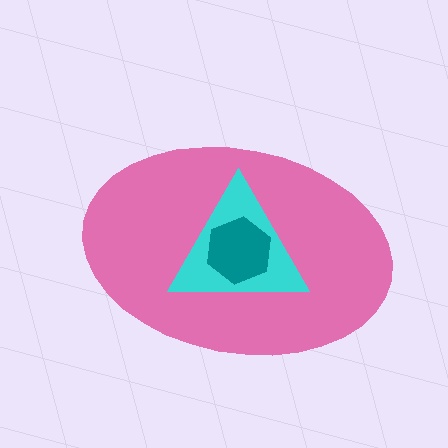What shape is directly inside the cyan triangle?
The teal hexagon.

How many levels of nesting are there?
3.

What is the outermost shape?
The pink ellipse.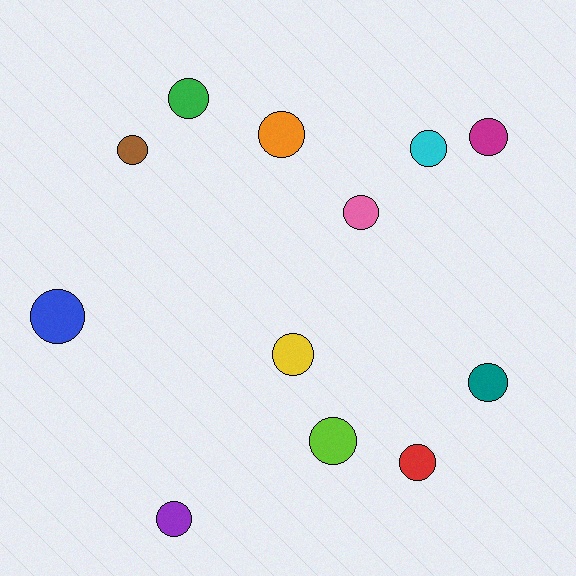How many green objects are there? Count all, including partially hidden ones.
There is 1 green object.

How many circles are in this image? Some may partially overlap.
There are 12 circles.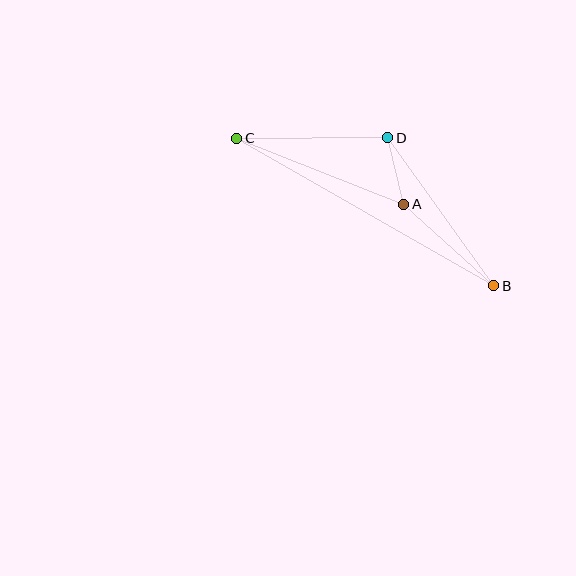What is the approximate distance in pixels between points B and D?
The distance between B and D is approximately 182 pixels.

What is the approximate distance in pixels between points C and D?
The distance between C and D is approximately 151 pixels.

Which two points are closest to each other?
Points A and D are closest to each other.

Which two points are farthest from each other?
Points B and C are farthest from each other.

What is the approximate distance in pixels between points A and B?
The distance between A and B is approximately 121 pixels.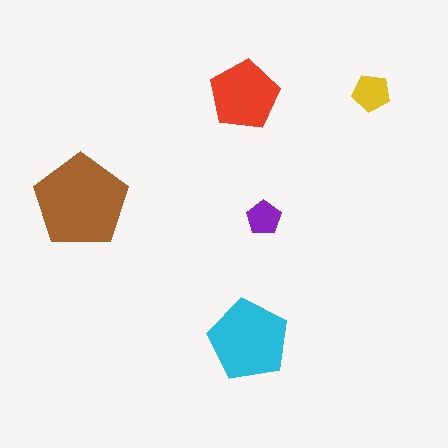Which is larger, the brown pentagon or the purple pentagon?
The brown one.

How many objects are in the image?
There are 5 objects in the image.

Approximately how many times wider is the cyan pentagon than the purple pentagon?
About 2.5 times wider.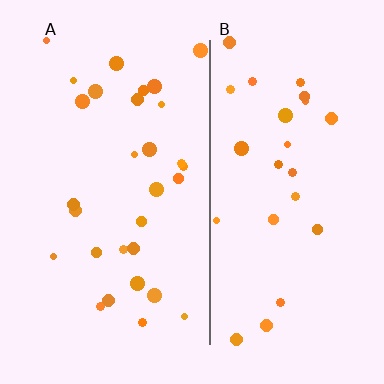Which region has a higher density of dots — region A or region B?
A (the left).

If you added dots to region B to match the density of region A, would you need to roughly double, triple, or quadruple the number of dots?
Approximately double.